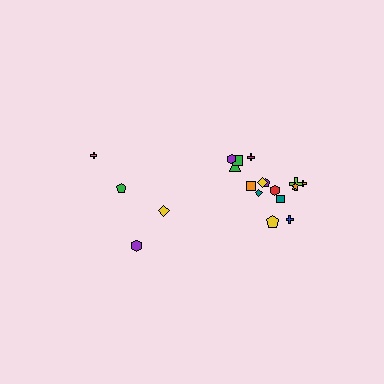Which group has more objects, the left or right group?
The right group.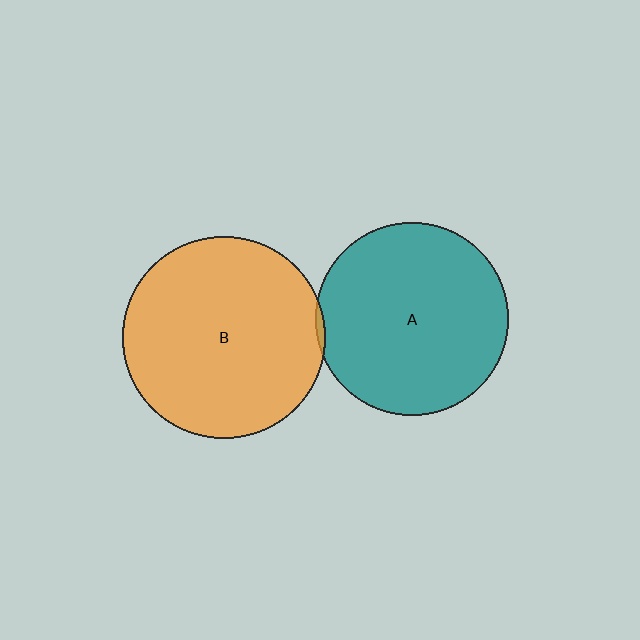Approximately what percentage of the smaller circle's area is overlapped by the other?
Approximately 5%.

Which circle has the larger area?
Circle B (orange).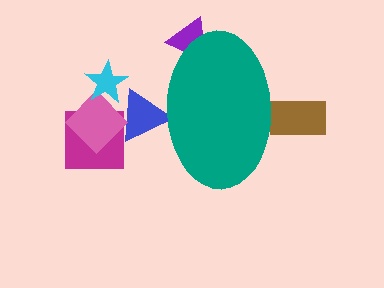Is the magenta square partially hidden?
No, the magenta square is fully visible.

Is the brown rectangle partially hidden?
Yes, the brown rectangle is partially hidden behind the teal ellipse.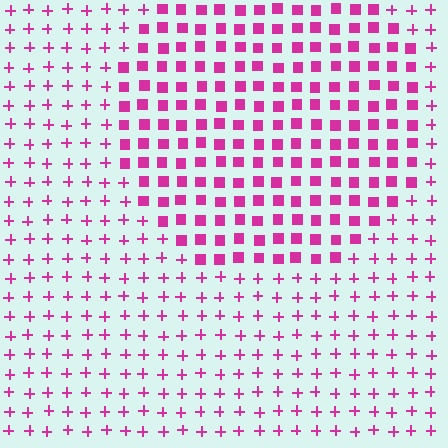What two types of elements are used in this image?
The image uses squares inside the circle region and plus signs outside it.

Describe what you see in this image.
The image is filled with small magenta elements arranged in a uniform grid. A circle-shaped region contains squares, while the surrounding area contains plus signs. The boundary is defined purely by the change in element shape.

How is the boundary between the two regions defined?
The boundary is defined by a change in element shape: squares inside vs. plus signs outside. All elements share the same color and spacing.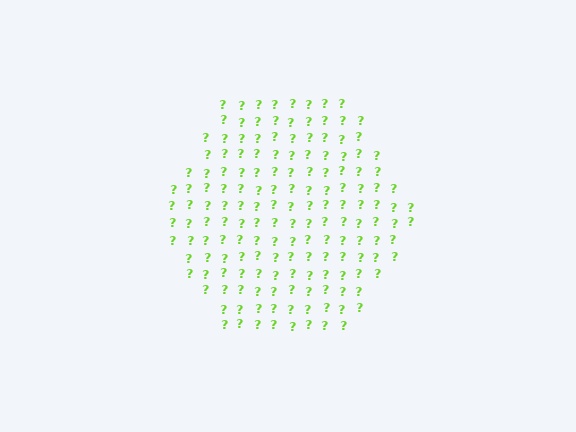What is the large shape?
The large shape is a hexagon.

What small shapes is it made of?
It is made of small question marks.